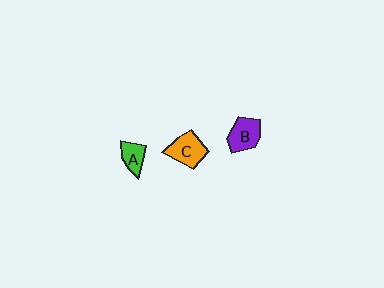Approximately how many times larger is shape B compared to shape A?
Approximately 1.5 times.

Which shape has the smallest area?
Shape A (green).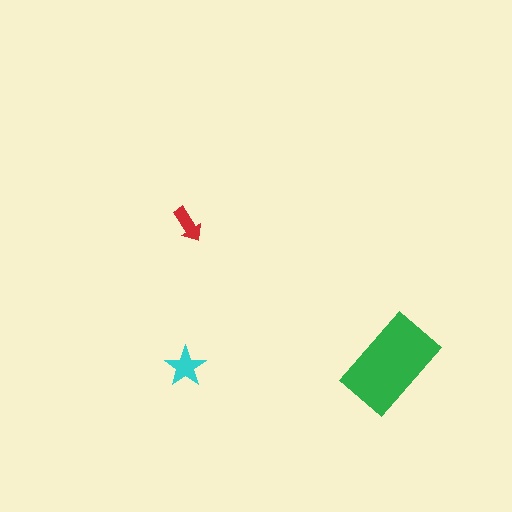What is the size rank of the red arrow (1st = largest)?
3rd.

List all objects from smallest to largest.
The red arrow, the cyan star, the green rectangle.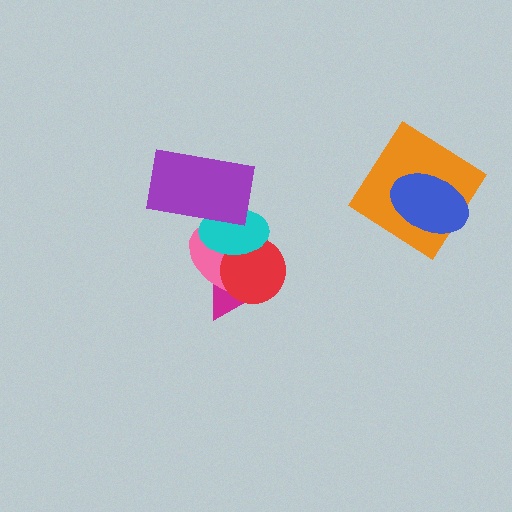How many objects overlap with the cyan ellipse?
4 objects overlap with the cyan ellipse.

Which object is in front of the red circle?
The cyan ellipse is in front of the red circle.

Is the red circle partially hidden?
Yes, it is partially covered by another shape.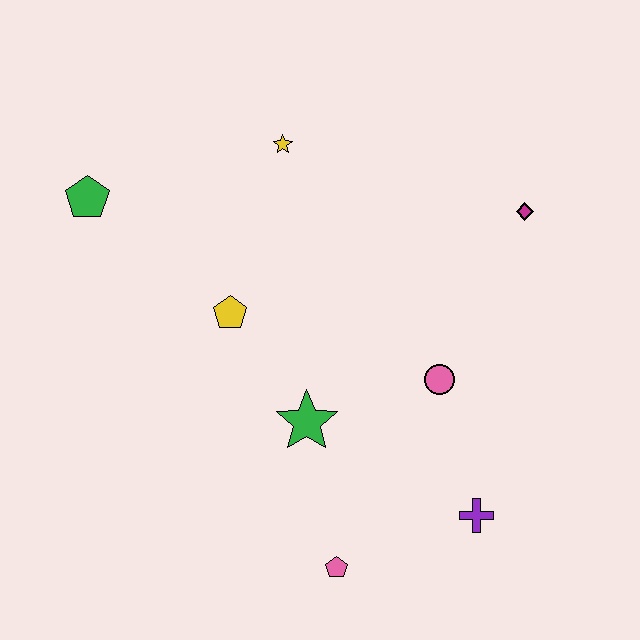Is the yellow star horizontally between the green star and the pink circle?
No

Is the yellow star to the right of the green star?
No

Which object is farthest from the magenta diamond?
The green pentagon is farthest from the magenta diamond.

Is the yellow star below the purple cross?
No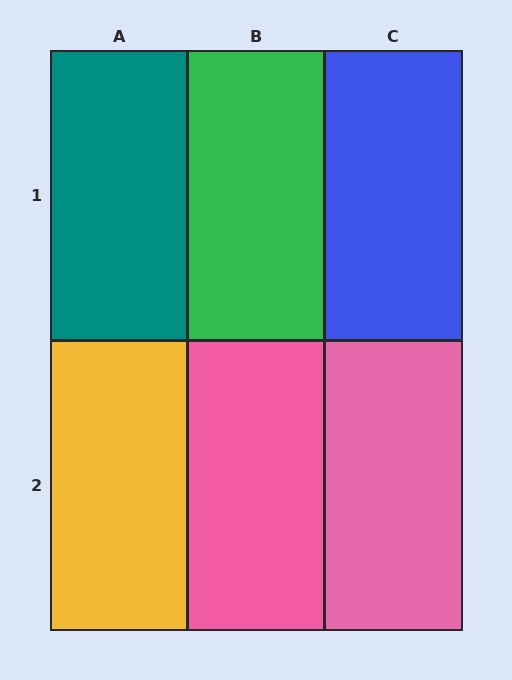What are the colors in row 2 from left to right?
Yellow, pink, pink.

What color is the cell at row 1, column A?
Teal.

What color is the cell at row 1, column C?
Blue.